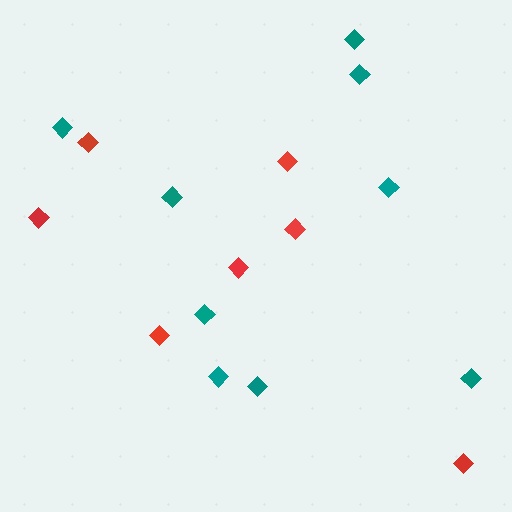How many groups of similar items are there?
There are 2 groups: one group of red diamonds (7) and one group of teal diamonds (9).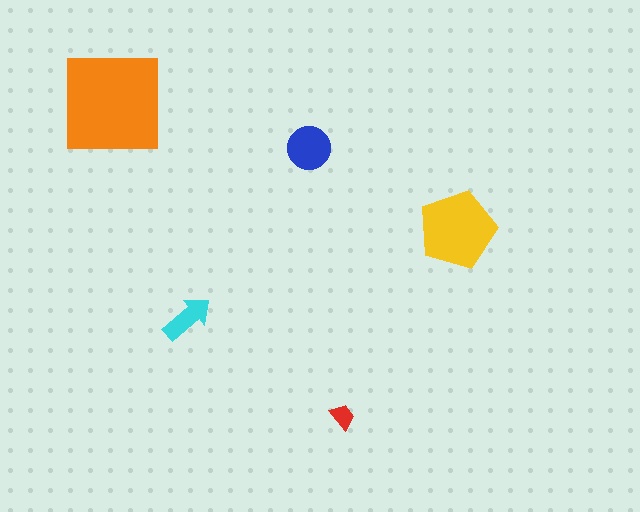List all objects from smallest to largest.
The red trapezoid, the cyan arrow, the blue circle, the yellow pentagon, the orange square.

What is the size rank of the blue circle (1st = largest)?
3rd.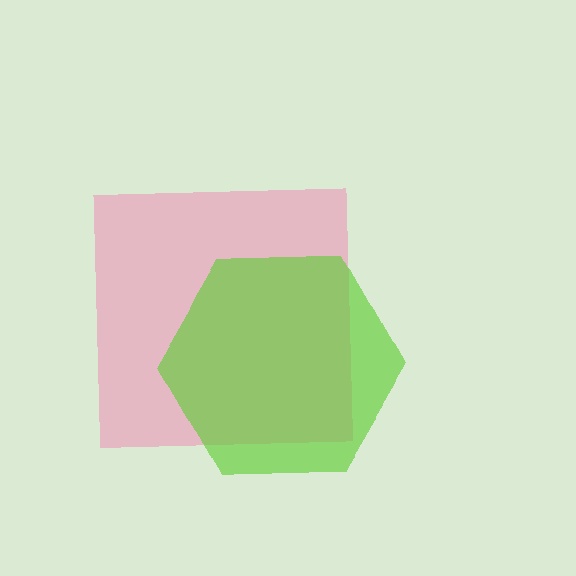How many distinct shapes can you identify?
There are 2 distinct shapes: a pink square, a lime hexagon.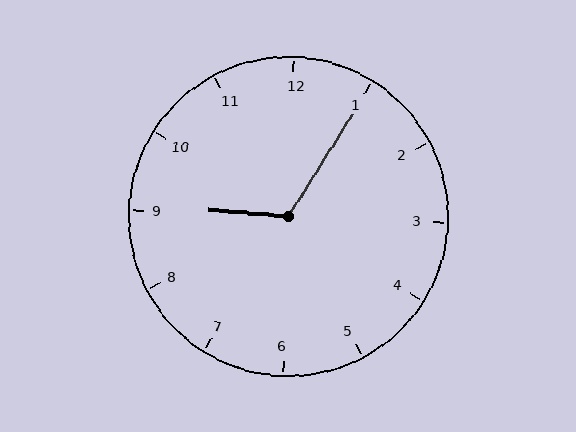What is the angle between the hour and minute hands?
Approximately 118 degrees.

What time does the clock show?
9:05.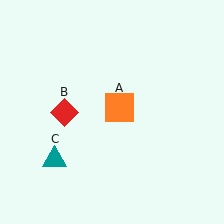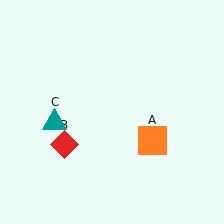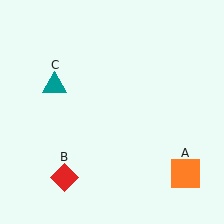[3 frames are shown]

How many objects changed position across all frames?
3 objects changed position: orange square (object A), red diamond (object B), teal triangle (object C).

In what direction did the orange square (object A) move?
The orange square (object A) moved down and to the right.